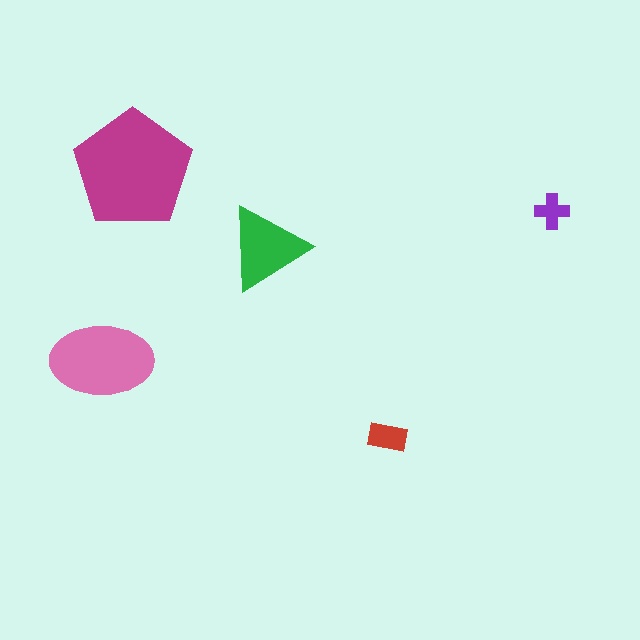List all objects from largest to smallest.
The magenta pentagon, the pink ellipse, the green triangle, the red rectangle, the purple cross.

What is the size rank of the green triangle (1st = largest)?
3rd.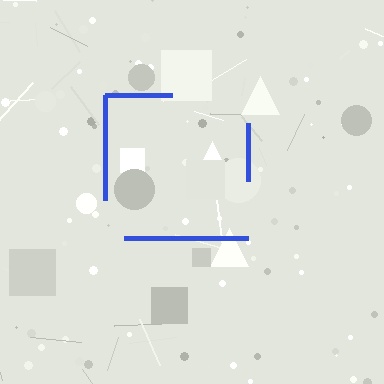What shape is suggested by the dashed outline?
The dashed outline suggests a square.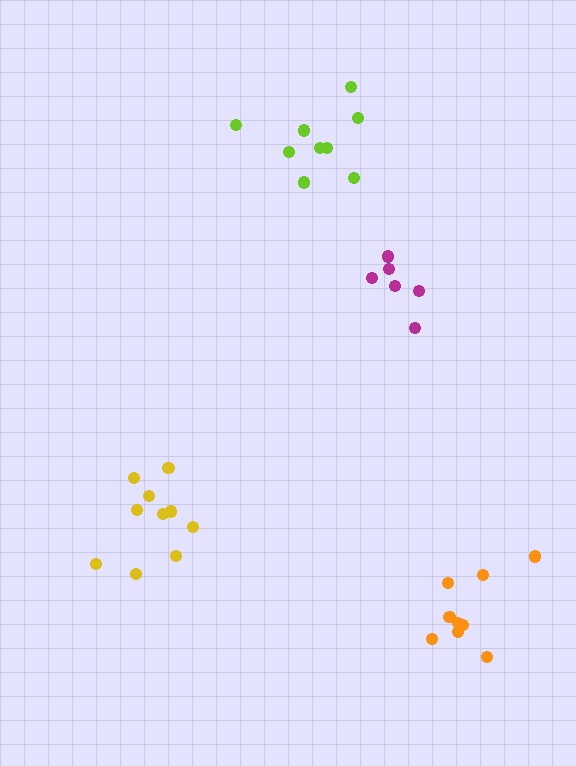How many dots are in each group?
Group 1: 9 dots, Group 2: 9 dots, Group 3: 10 dots, Group 4: 6 dots (34 total).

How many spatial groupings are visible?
There are 4 spatial groupings.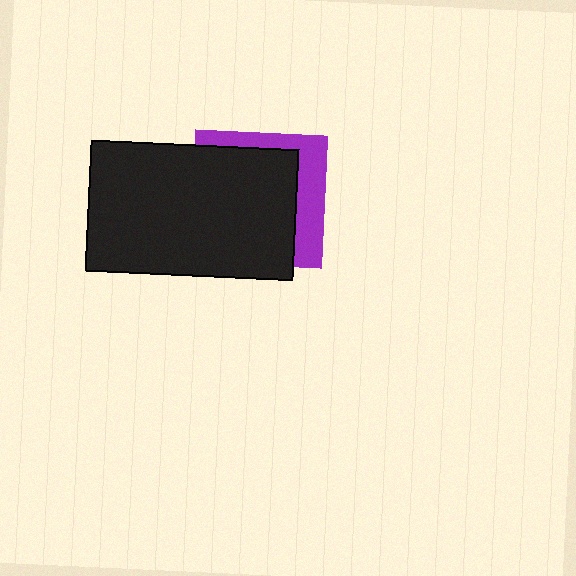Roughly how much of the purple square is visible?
A small part of it is visible (roughly 30%).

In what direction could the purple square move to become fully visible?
The purple square could move toward the upper-right. That would shift it out from behind the black rectangle entirely.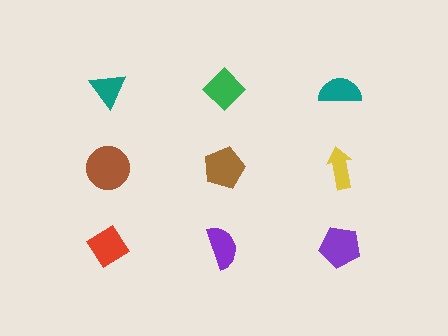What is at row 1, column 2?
A green diamond.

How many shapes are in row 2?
3 shapes.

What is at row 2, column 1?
A brown circle.